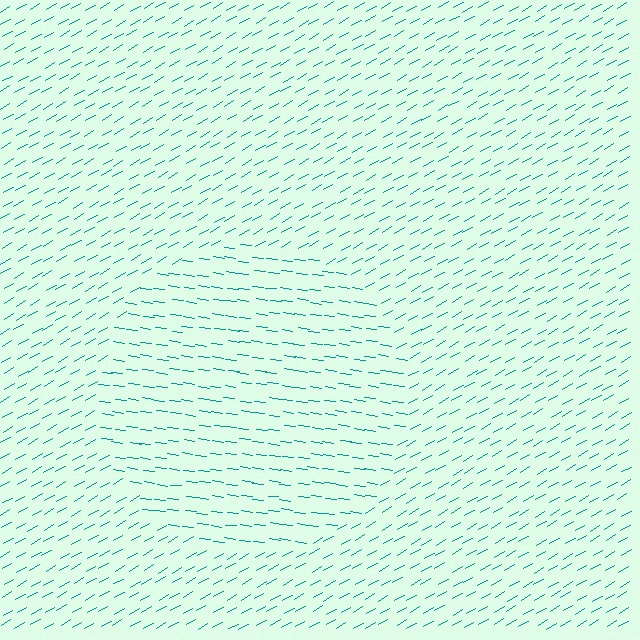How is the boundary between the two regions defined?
The boundary is defined purely by a change in line orientation (approximately 37 degrees difference). All lines are the same color and thickness.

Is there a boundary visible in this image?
Yes, there is a texture boundary formed by a change in line orientation.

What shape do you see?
I see a circle.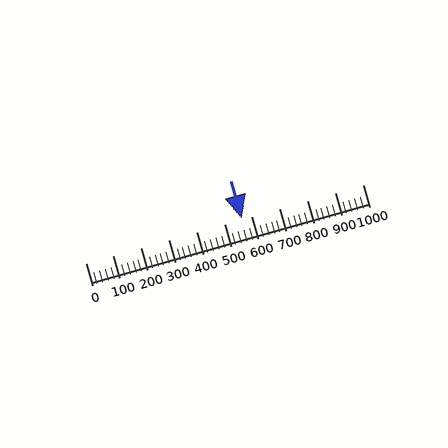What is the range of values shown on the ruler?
The ruler shows values from 0 to 1000.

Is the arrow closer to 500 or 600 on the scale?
The arrow is closer to 600.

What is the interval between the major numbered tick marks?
The major tick marks are spaced 100 units apart.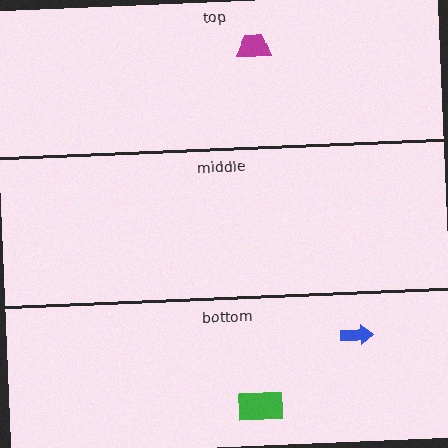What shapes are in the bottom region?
The green rectangle, the blue arrow.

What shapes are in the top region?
The magenta trapezoid.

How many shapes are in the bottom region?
2.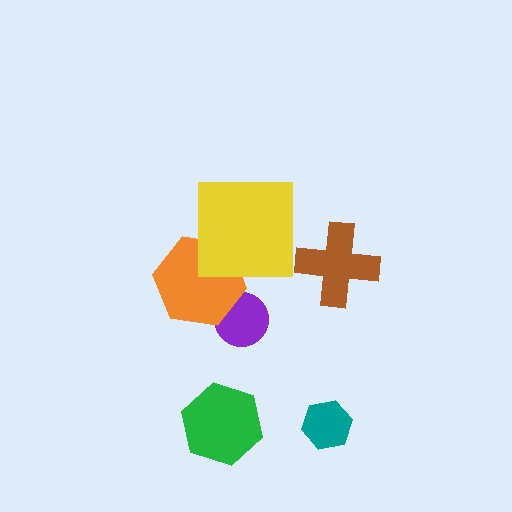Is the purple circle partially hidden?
Yes, it is partially covered by another shape.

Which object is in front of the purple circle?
The orange hexagon is in front of the purple circle.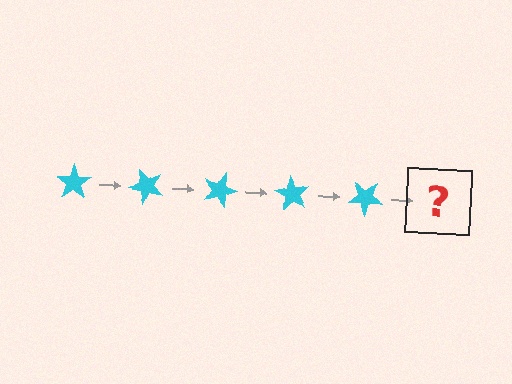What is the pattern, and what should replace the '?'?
The pattern is that the star rotates 45 degrees each step. The '?' should be a cyan star rotated 225 degrees.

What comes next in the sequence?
The next element should be a cyan star rotated 225 degrees.